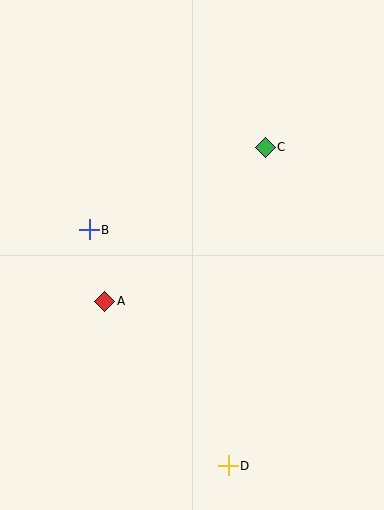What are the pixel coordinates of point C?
Point C is at (265, 147).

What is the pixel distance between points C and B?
The distance between C and B is 194 pixels.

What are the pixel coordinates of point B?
Point B is at (89, 230).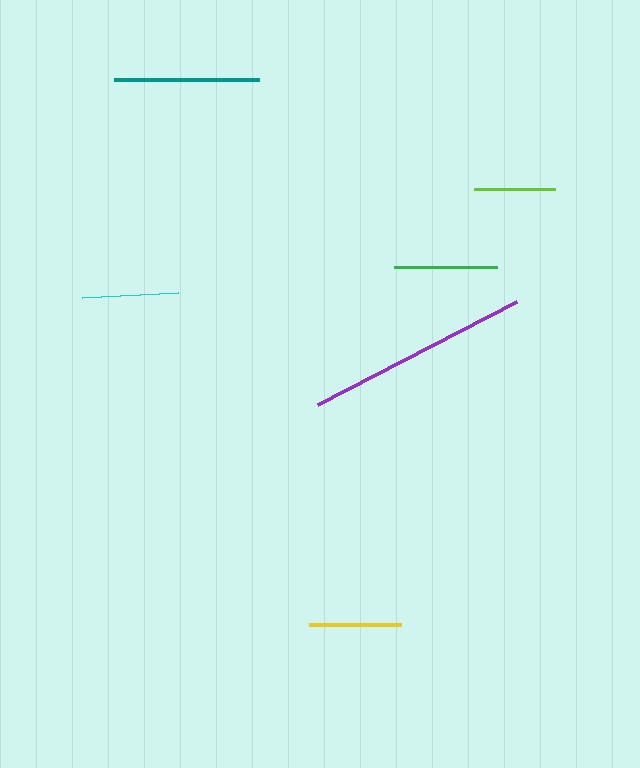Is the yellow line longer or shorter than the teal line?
The teal line is longer than the yellow line.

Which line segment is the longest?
The purple line is the longest at approximately 224 pixels.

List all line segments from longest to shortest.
From longest to shortest: purple, teal, green, cyan, yellow, lime.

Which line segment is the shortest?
The lime line is the shortest at approximately 80 pixels.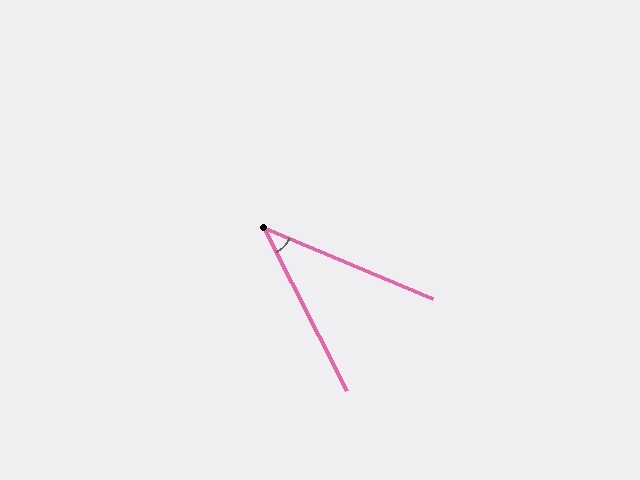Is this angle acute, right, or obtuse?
It is acute.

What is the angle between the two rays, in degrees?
Approximately 40 degrees.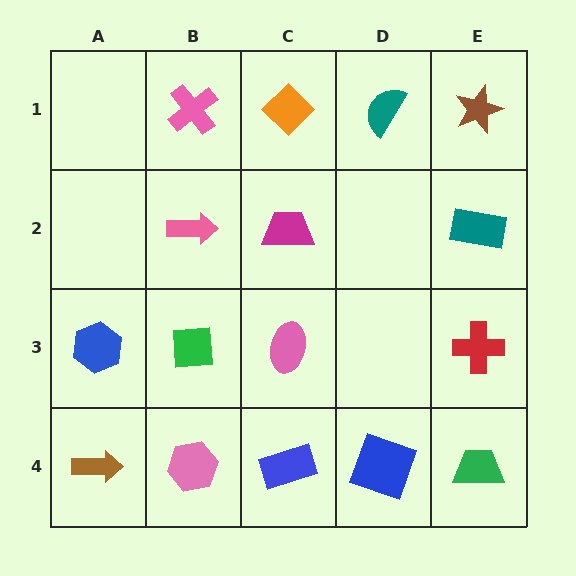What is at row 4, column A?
A brown arrow.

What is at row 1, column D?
A teal semicircle.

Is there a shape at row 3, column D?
No, that cell is empty.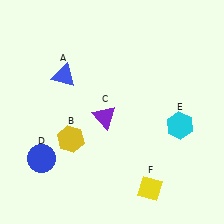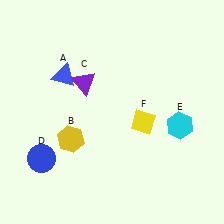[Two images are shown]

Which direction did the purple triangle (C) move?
The purple triangle (C) moved up.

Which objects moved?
The objects that moved are: the purple triangle (C), the yellow diamond (F).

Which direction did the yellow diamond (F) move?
The yellow diamond (F) moved up.